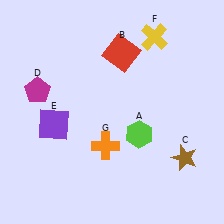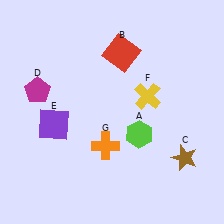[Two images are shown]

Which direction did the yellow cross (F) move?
The yellow cross (F) moved down.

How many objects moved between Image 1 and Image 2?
1 object moved between the two images.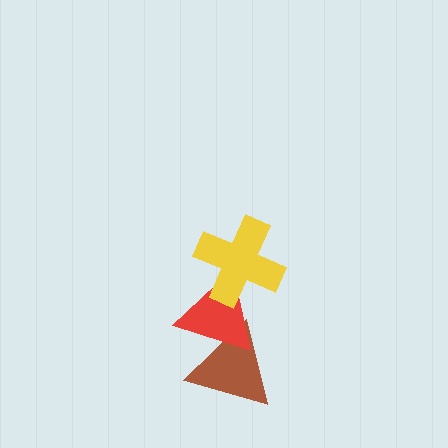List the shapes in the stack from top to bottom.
From top to bottom: the yellow cross, the red triangle, the brown triangle.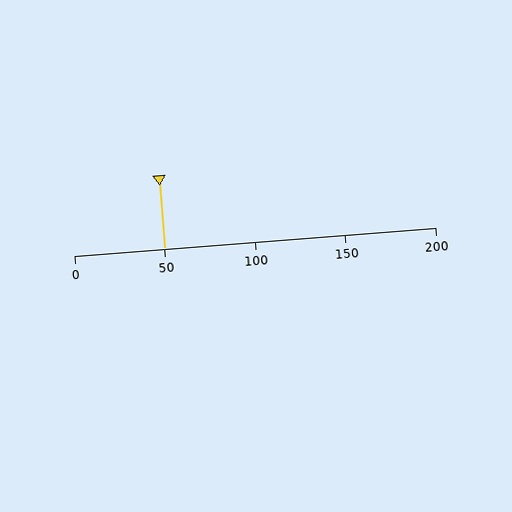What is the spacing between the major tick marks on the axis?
The major ticks are spaced 50 apart.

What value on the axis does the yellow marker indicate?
The marker indicates approximately 50.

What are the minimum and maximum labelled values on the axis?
The axis runs from 0 to 200.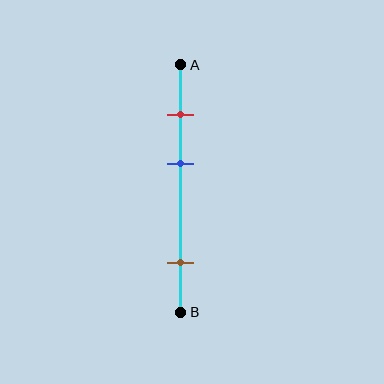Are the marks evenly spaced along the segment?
No, the marks are not evenly spaced.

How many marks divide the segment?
There are 3 marks dividing the segment.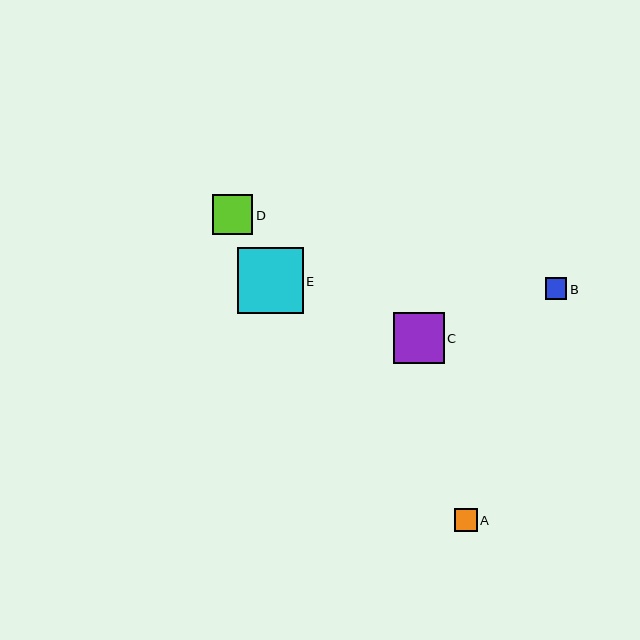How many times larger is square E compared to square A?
Square E is approximately 2.9 times the size of square A.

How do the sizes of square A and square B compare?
Square A and square B are approximately the same size.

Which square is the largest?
Square E is the largest with a size of approximately 66 pixels.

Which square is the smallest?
Square B is the smallest with a size of approximately 22 pixels.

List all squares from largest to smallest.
From largest to smallest: E, C, D, A, B.